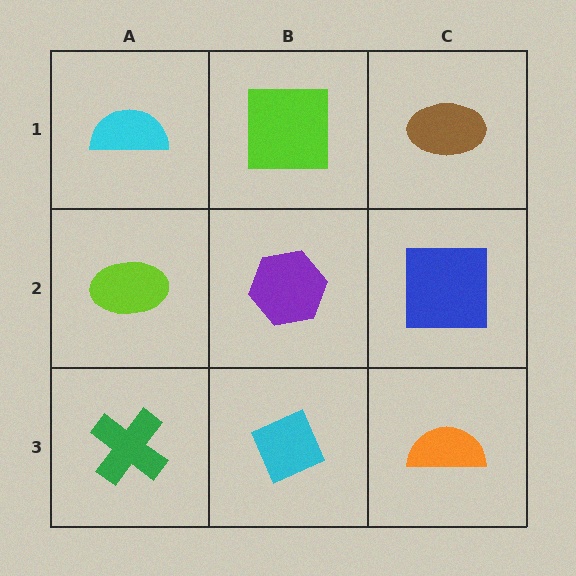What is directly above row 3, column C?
A blue square.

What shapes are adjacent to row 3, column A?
A lime ellipse (row 2, column A), a cyan diamond (row 3, column B).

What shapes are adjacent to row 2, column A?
A cyan semicircle (row 1, column A), a green cross (row 3, column A), a purple hexagon (row 2, column B).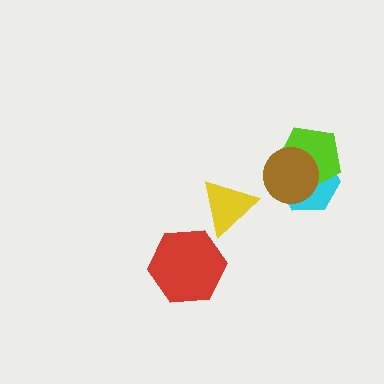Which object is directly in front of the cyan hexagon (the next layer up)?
The lime pentagon is directly in front of the cyan hexagon.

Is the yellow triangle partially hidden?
No, no other shape covers it.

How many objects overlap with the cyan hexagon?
2 objects overlap with the cyan hexagon.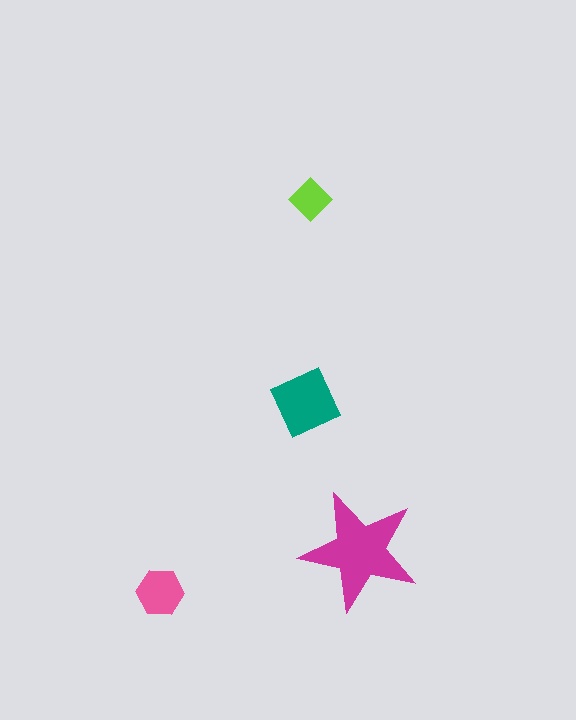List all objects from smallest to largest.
The lime diamond, the pink hexagon, the teal square, the magenta star.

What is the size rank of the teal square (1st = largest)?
2nd.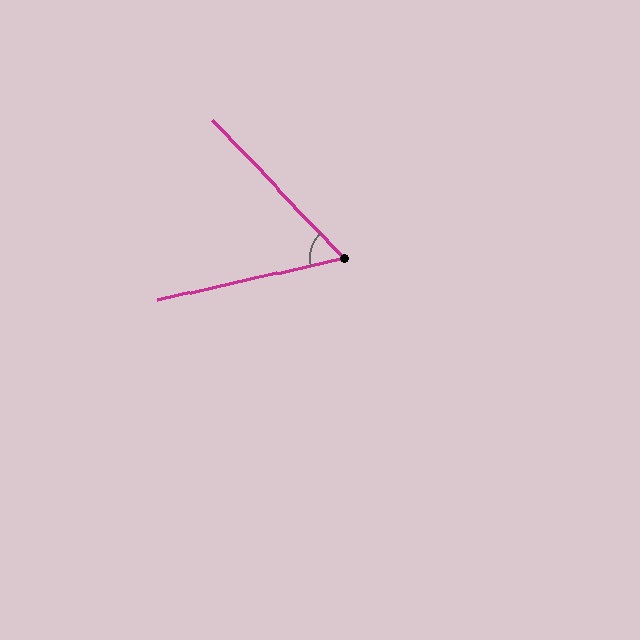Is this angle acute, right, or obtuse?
It is acute.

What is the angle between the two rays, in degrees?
Approximately 59 degrees.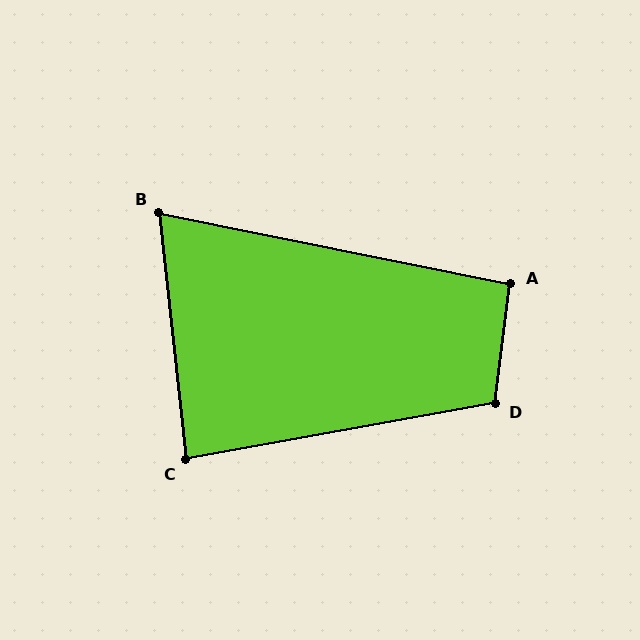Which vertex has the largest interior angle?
D, at approximately 108 degrees.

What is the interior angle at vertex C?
Approximately 86 degrees (approximately right).